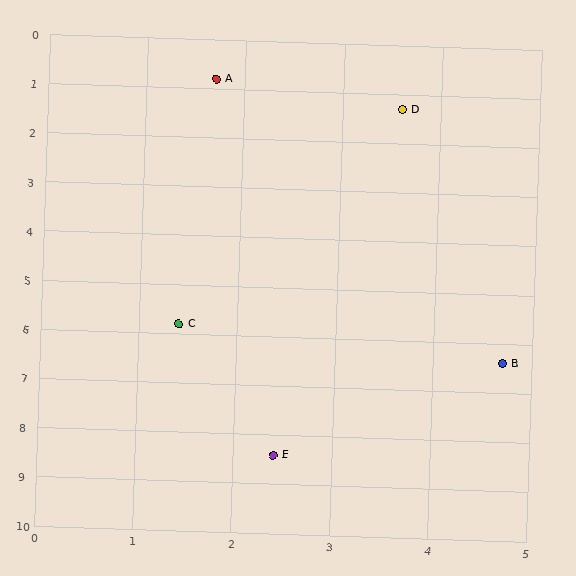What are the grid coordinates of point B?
Point B is at approximately (4.7, 6.4).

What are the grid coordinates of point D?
Point D is at approximately (3.6, 1.3).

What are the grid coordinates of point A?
Point A is at approximately (1.7, 0.8).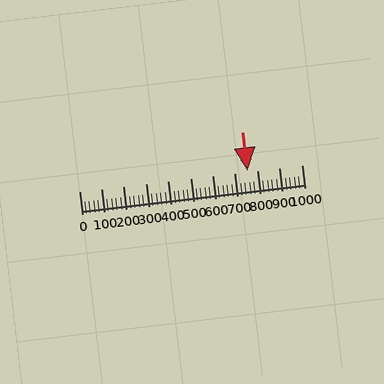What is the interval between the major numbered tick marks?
The major tick marks are spaced 100 units apart.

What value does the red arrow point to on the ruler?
The red arrow points to approximately 759.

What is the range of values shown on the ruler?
The ruler shows values from 0 to 1000.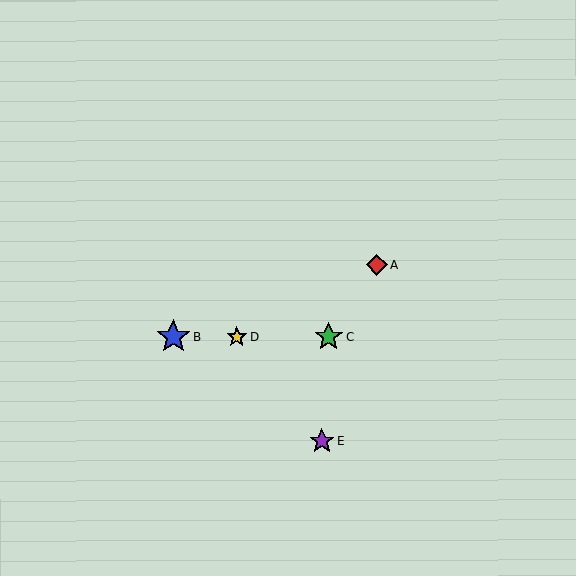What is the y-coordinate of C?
Object C is at y≈337.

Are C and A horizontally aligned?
No, C is at y≈337 and A is at y≈265.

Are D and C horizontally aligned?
Yes, both are at y≈337.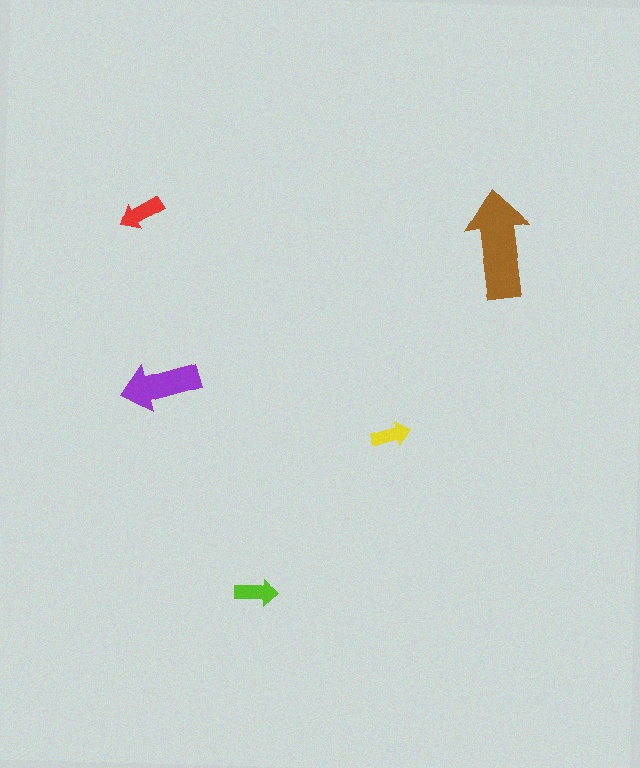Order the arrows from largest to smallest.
the brown one, the purple one, the red one, the lime one, the yellow one.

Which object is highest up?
The red arrow is topmost.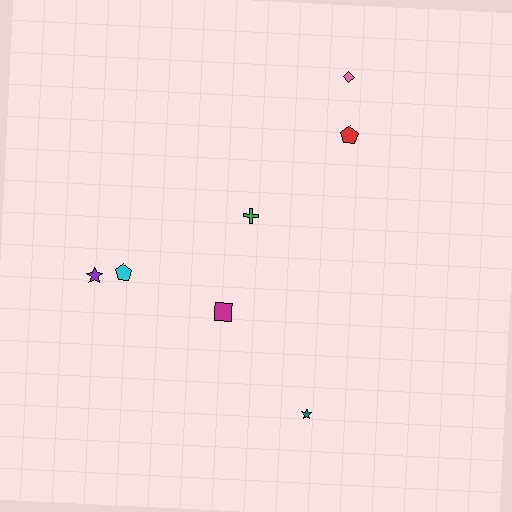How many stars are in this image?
There are 2 stars.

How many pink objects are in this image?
There is 1 pink object.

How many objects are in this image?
There are 7 objects.